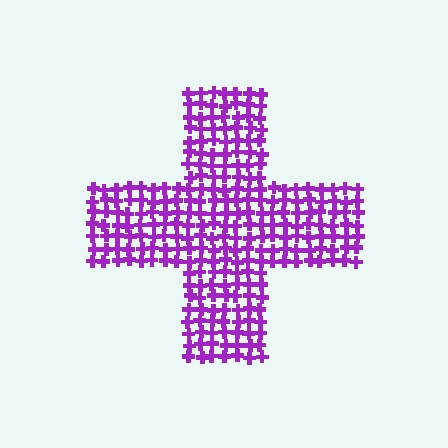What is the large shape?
The large shape is a cross.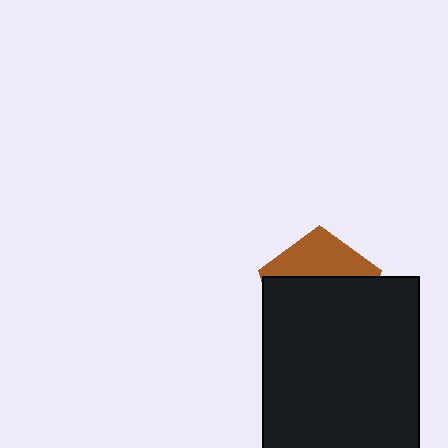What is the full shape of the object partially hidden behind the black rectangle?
The partially hidden object is a brown pentagon.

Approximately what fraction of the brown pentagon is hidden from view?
Roughly 66% of the brown pentagon is hidden behind the black rectangle.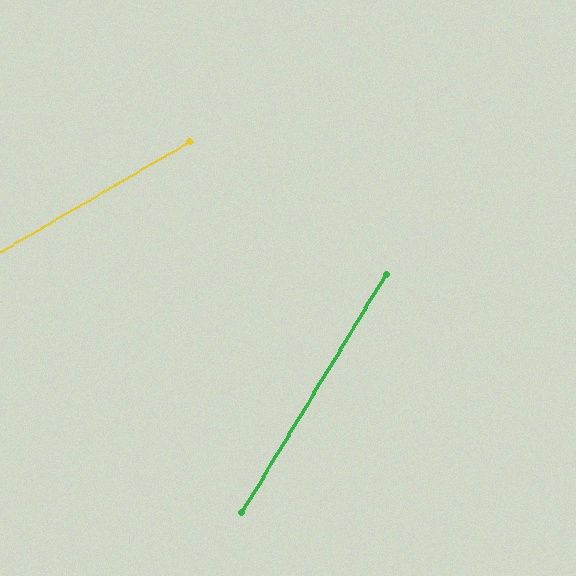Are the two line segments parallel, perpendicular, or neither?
Neither parallel nor perpendicular — they differ by about 29°.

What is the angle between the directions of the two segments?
Approximately 29 degrees.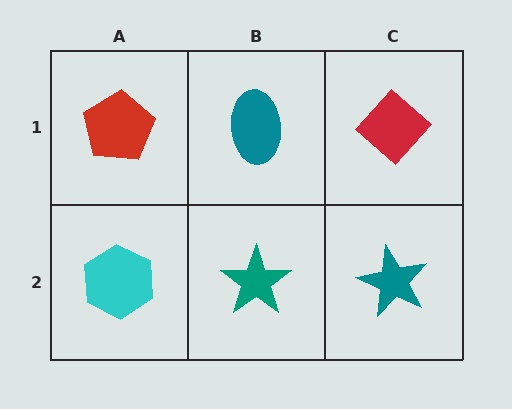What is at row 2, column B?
A teal star.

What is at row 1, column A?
A red pentagon.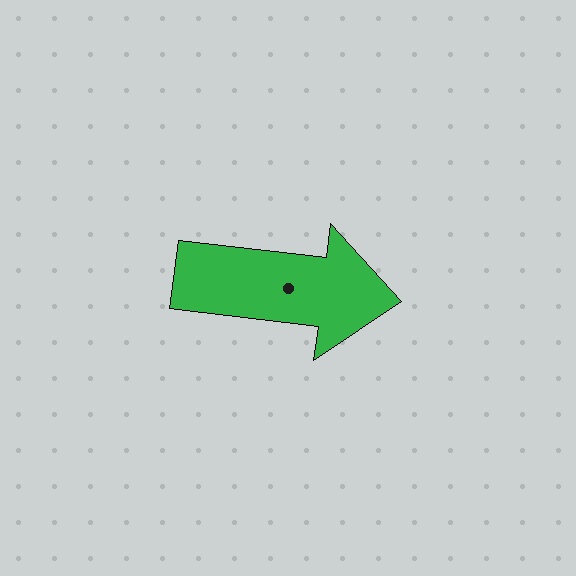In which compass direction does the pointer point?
East.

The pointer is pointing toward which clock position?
Roughly 3 o'clock.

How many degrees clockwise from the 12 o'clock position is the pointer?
Approximately 97 degrees.